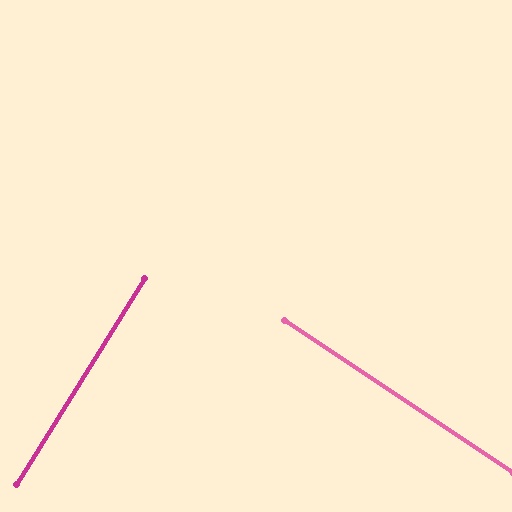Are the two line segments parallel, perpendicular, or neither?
Perpendicular — they meet at approximately 88°.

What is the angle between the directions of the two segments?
Approximately 88 degrees.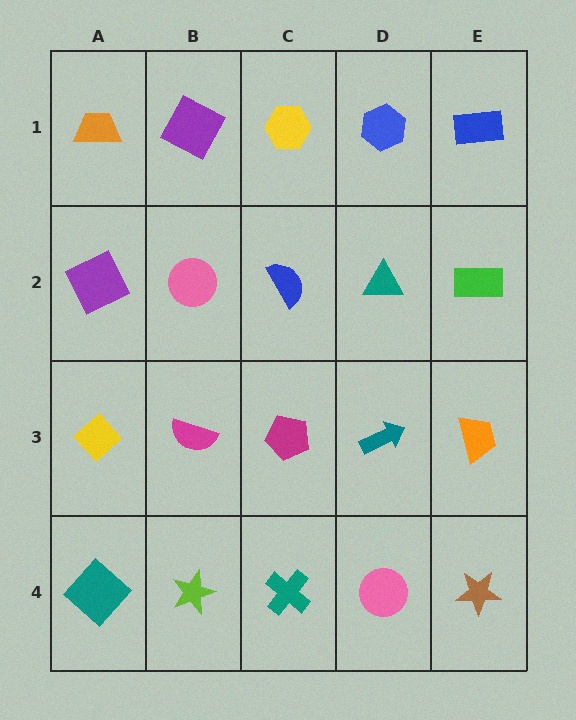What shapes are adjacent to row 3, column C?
A blue semicircle (row 2, column C), a teal cross (row 4, column C), a magenta semicircle (row 3, column B), a teal arrow (row 3, column D).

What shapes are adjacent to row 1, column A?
A purple square (row 2, column A), a purple square (row 1, column B).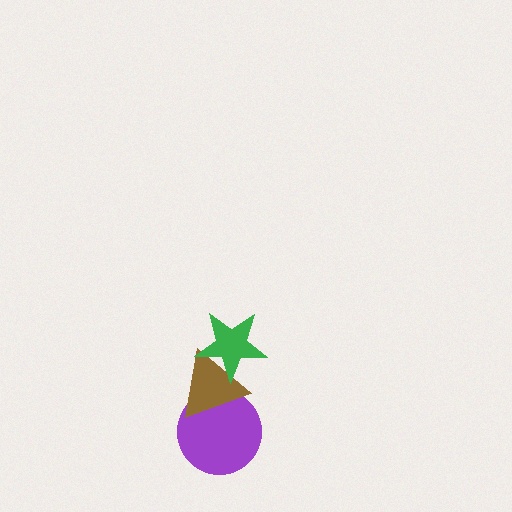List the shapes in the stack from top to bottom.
From top to bottom: the green star, the brown triangle, the purple circle.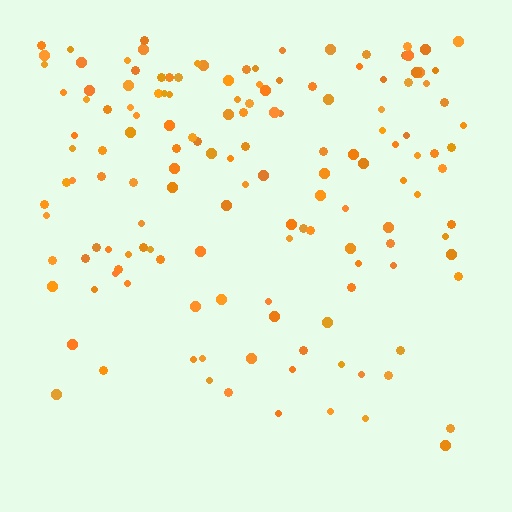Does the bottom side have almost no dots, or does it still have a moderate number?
Still a moderate number, just noticeably fewer than the top.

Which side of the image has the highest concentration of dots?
The top.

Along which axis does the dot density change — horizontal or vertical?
Vertical.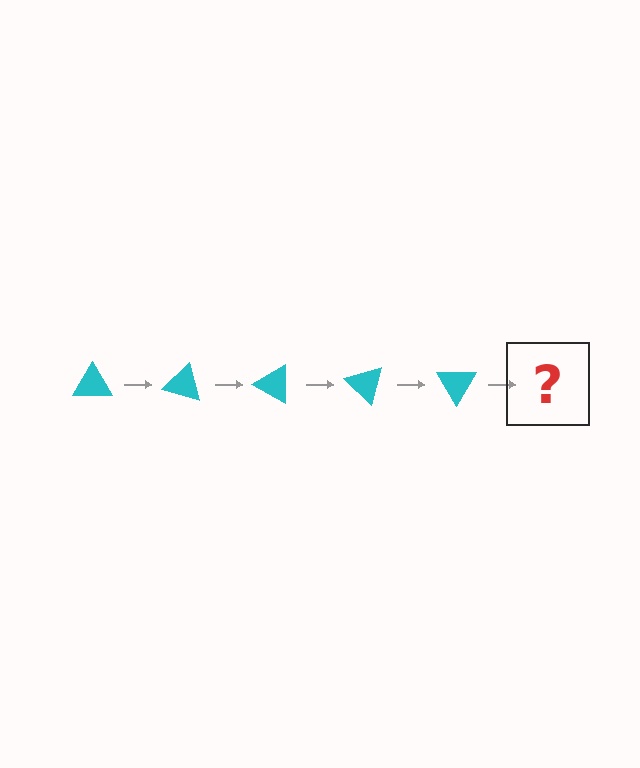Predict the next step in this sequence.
The next step is a cyan triangle rotated 75 degrees.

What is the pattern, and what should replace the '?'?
The pattern is that the triangle rotates 15 degrees each step. The '?' should be a cyan triangle rotated 75 degrees.